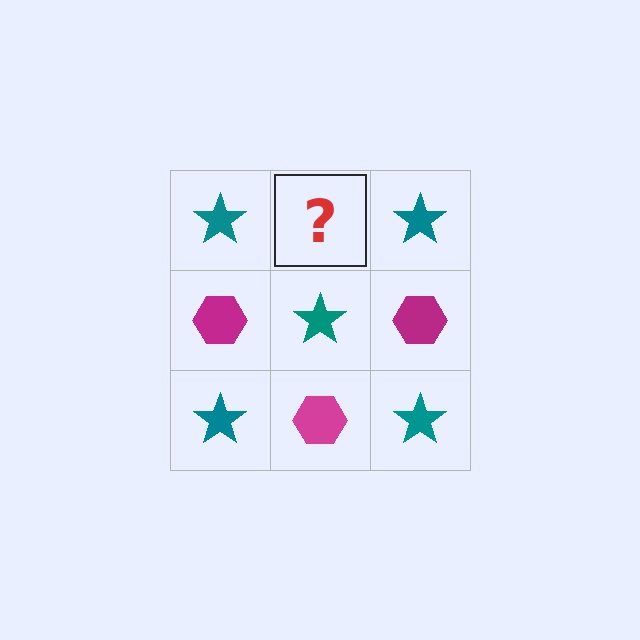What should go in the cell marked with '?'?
The missing cell should contain a magenta hexagon.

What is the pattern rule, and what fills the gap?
The rule is that it alternates teal star and magenta hexagon in a checkerboard pattern. The gap should be filled with a magenta hexagon.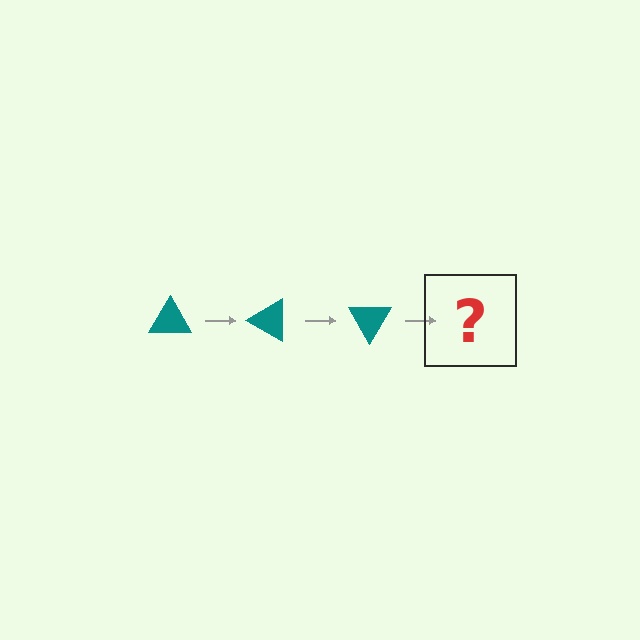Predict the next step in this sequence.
The next step is a teal triangle rotated 90 degrees.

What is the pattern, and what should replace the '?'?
The pattern is that the triangle rotates 30 degrees each step. The '?' should be a teal triangle rotated 90 degrees.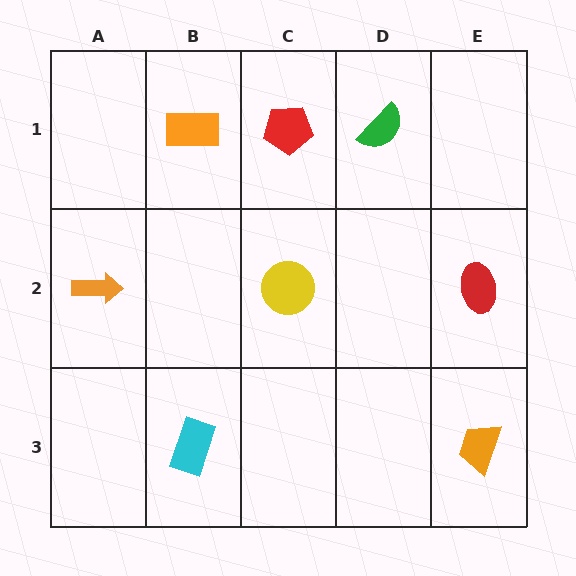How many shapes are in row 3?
2 shapes.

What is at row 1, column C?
A red pentagon.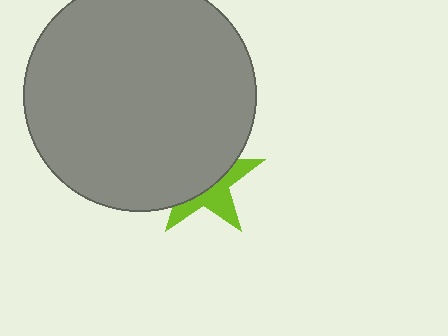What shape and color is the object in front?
The object in front is a gray circle.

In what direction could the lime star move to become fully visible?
The lime star could move down. That would shift it out from behind the gray circle entirely.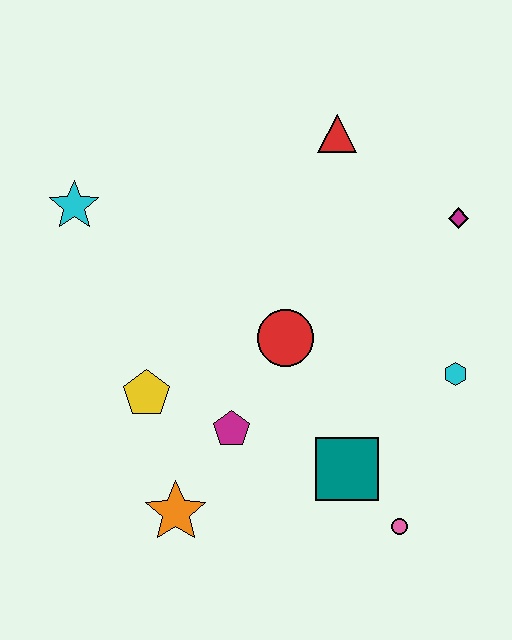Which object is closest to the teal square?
The pink circle is closest to the teal square.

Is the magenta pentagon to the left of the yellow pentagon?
No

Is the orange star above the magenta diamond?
No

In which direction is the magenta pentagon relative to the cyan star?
The magenta pentagon is below the cyan star.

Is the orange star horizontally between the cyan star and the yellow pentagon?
No